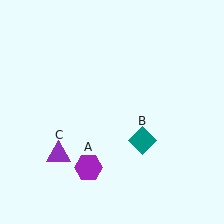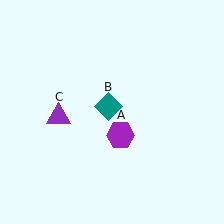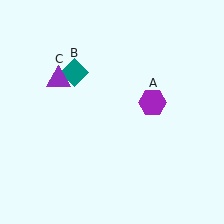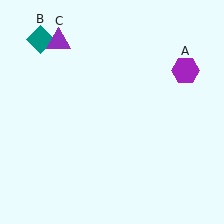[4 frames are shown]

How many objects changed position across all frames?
3 objects changed position: purple hexagon (object A), teal diamond (object B), purple triangle (object C).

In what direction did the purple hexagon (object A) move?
The purple hexagon (object A) moved up and to the right.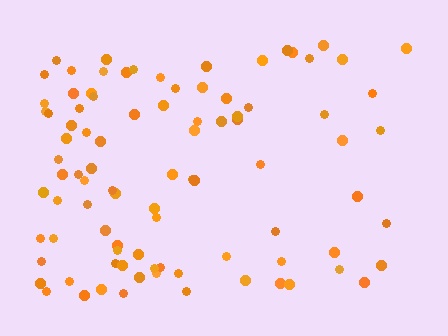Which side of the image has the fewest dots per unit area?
The right.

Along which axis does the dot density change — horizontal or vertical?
Horizontal.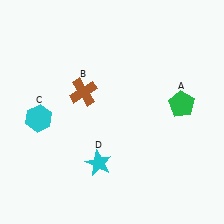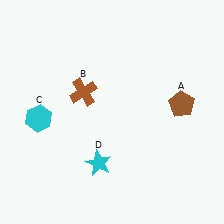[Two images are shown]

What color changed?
The pentagon (A) changed from green in Image 1 to brown in Image 2.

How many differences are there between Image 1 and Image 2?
There is 1 difference between the two images.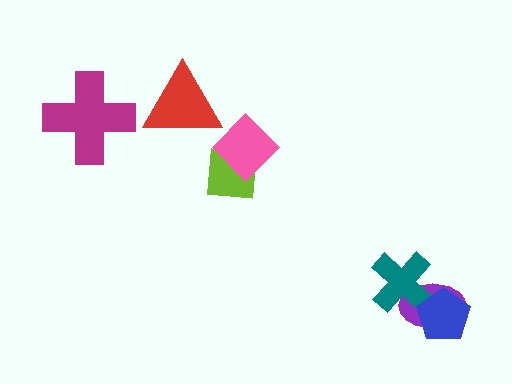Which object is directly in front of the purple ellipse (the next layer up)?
The teal cross is directly in front of the purple ellipse.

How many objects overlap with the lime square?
1 object overlaps with the lime square.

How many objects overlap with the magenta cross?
0 objects overlap with the magenta cross.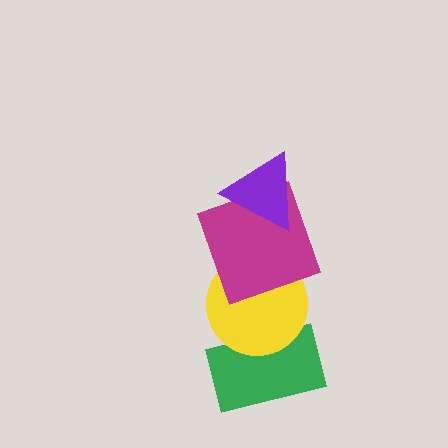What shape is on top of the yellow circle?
The magenta square is on top of the yellow circle.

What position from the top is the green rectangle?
The green rectangle is 4th from the top.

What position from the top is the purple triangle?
The purple triangle is 1st from the top.